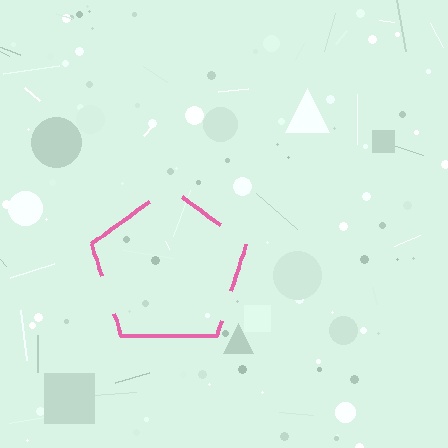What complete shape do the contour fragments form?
The contour fragments form a pentagon.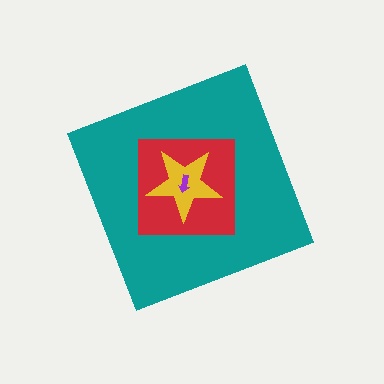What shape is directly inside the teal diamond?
The red square.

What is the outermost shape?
The teal diamond.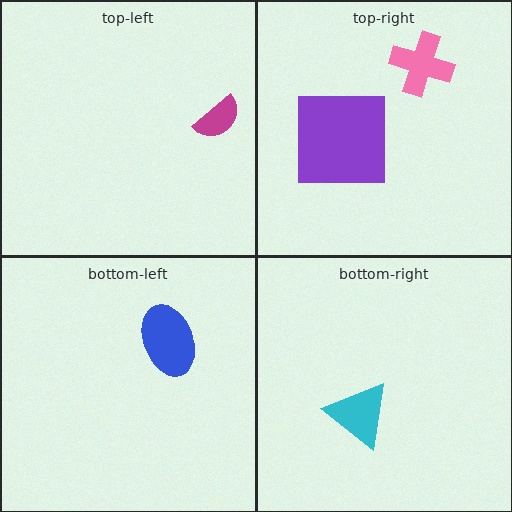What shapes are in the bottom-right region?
The cyan triangle.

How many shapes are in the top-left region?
1.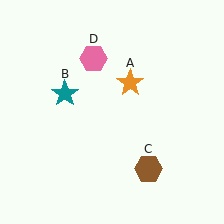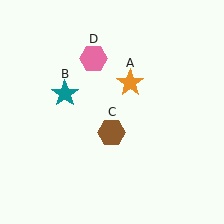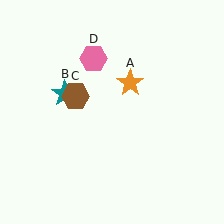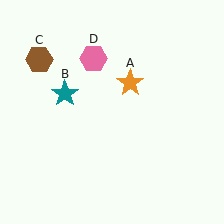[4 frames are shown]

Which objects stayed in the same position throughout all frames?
Orange star (object A) and teal star (object B) and pink hexagon (object D) remained stationary.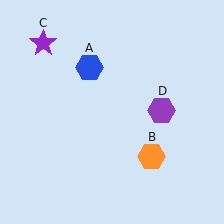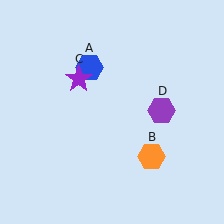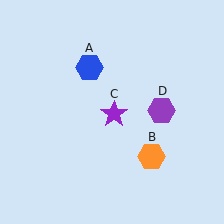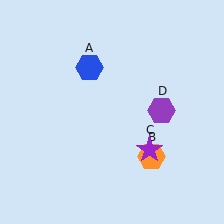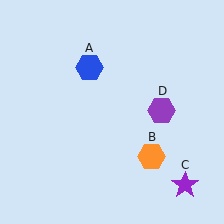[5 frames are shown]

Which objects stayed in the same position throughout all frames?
Blue hexagon (object A) and orange hexagon (object B) and purple hexagon (object D) remained stationary.